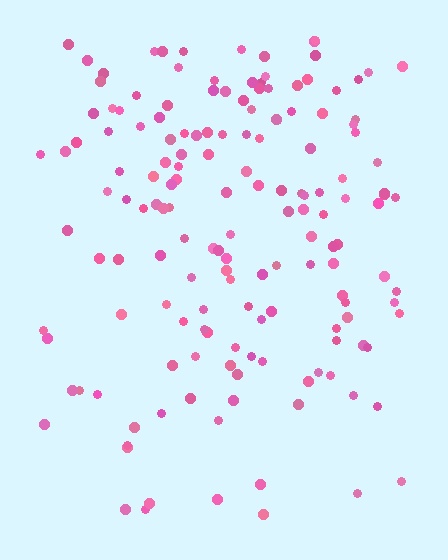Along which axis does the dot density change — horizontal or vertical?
Vertical.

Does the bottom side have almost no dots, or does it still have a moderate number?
Still a moderate number, just noticeably fewer than the top.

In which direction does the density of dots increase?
From bottom to top, with the top side densest.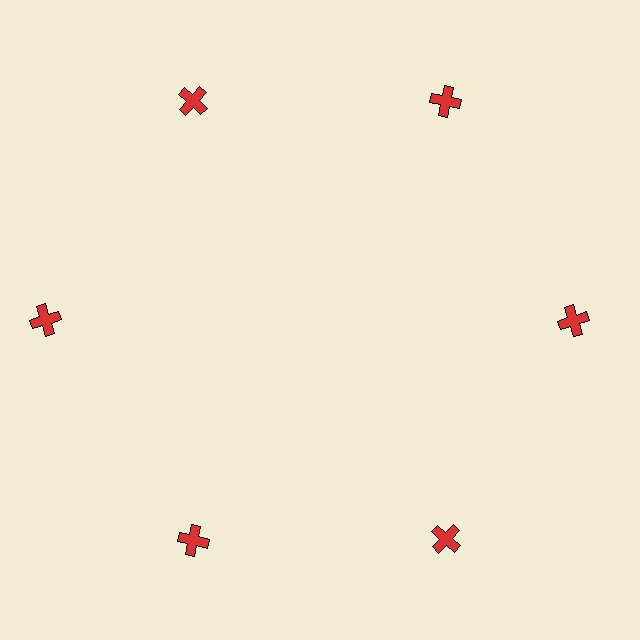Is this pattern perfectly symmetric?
No. The 6 red crosses are arranged in a ring, but one element near the 9 o'clock position is pushed outward from the center, breaking the 6-fold rotational symmetry.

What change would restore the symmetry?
The symmetry would be restored by moving it inward, back onto the ring so that all 6 crosses sit at equal angles and equal distance from the center.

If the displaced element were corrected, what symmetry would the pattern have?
It would have 6-fold rotational symmetry — the pattern would map onto itself every 60 degrees.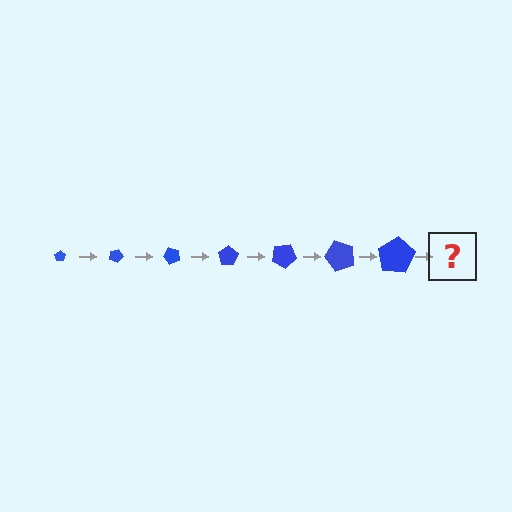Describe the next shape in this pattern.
It should be a pentagon, larger than the previous one and rotated 175 degrees from the start.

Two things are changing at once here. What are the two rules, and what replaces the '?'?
The two rules are that the pentagon grows larger each step and it rotates 25 degrees each step. The '?' should be a pentagon, larger than the previous one and rotated 175 degrees from the start.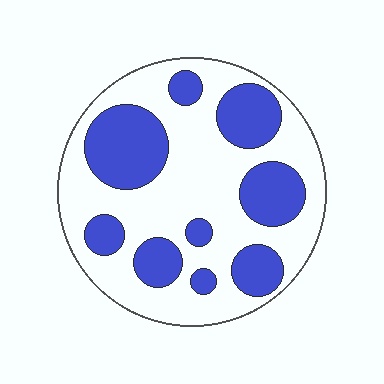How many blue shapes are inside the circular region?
9.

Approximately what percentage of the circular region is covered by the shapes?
Approximately 35%.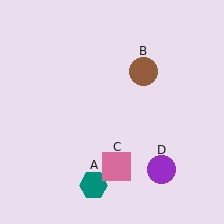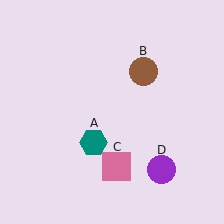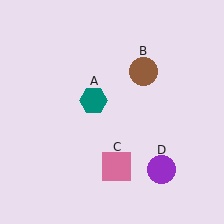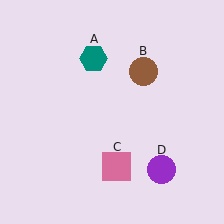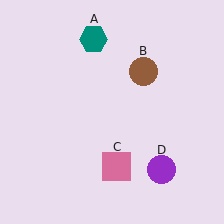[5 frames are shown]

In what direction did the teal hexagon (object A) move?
The teal hexagon (object A) moved up.